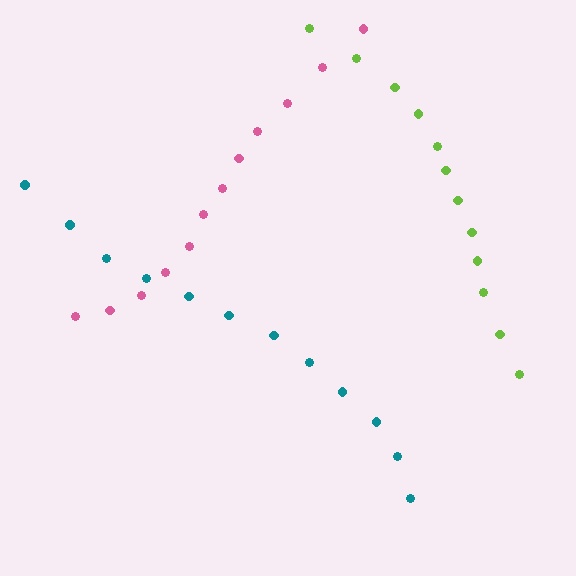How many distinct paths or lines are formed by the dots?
There are 3 distinct paths.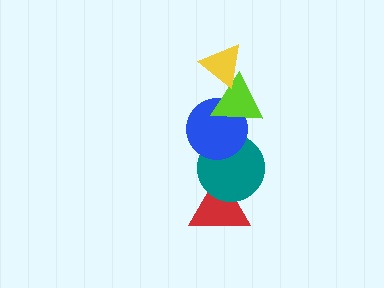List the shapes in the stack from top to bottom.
From top to bottom: the yellow triangle, the lime triangle, the blue circle, the teal circle, the red triangle.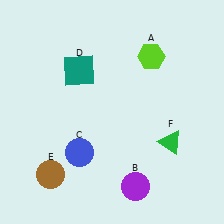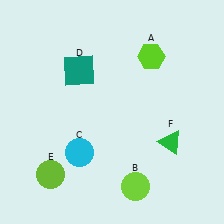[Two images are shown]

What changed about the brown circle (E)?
In Image 1, E is brown. In Image 2, it changed to lime.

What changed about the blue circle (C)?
In Image 1, C is blue. In Image 2, it changed to cyan.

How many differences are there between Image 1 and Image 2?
There are 3 differences between the two images.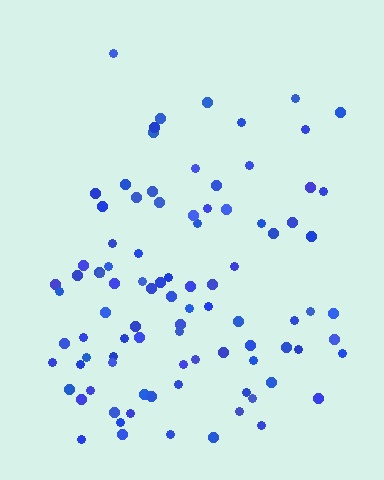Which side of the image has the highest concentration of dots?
The bottom.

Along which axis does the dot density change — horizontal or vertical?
Vertical.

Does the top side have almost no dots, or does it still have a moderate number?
Still a moderate number, just noticeably fewer than the bottom.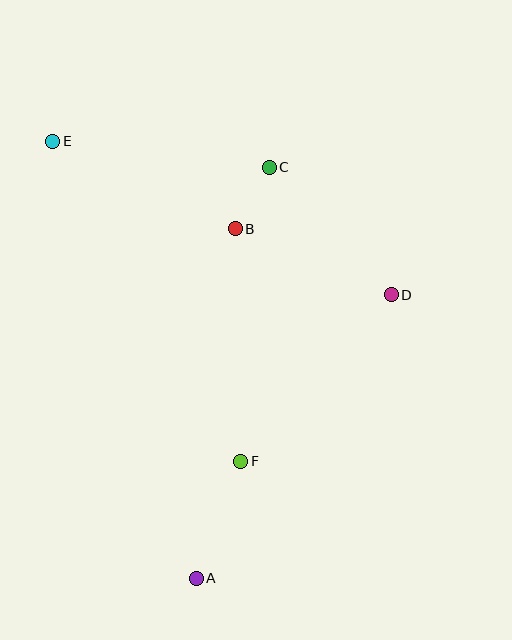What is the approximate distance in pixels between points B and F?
The distance between B and F is approximately 233 pixels.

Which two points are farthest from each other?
Points A and E are farthest from each other.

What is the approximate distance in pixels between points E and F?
The distance between E and F is approximately 371 pixels.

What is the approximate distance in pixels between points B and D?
The distance between B and D is approximately 169 pixels.